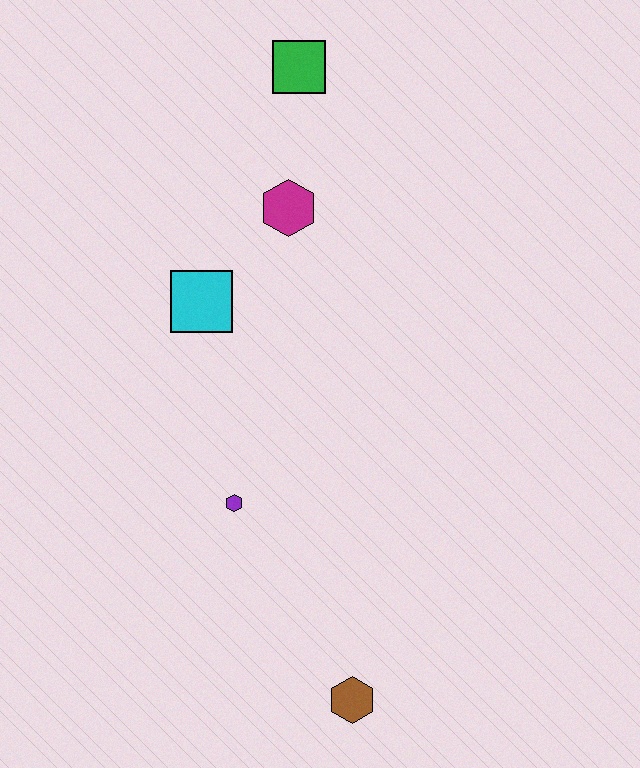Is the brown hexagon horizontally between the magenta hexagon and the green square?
No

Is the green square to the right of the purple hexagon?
Yes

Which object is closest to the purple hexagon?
The cyan square is closest to the purple hexagon.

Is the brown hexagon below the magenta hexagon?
Yes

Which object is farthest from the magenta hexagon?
The brown hexagon is farthest from the magenta hexagon.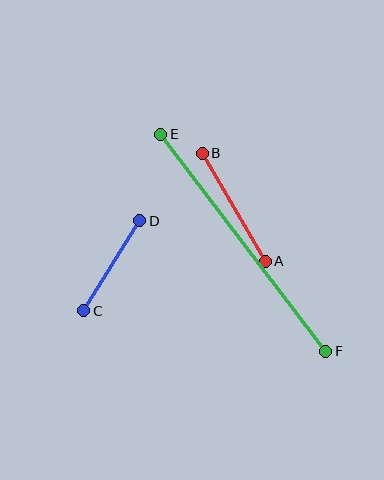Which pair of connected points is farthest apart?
Points E and F are farthest apart.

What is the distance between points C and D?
The distance is approximately 106 pixels.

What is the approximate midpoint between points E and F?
The midpoint is at approximately (243, 243) pixels.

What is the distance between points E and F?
The distance is approximately 272 pixels.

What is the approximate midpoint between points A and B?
The midpoint is at approximately (234, 207) pixels.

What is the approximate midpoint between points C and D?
The midpoint is at approximately (112, 266) pixels.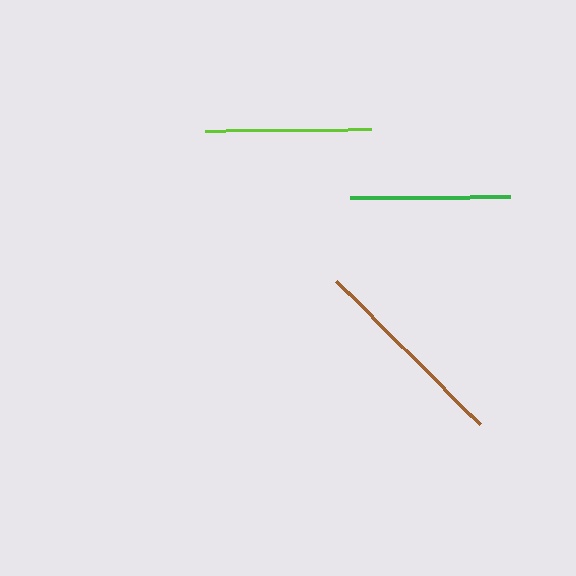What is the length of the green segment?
The green segment is approximately 160 pixels long.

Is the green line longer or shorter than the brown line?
The brown line is longer than the green line.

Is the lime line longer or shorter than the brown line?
The brown line is longer than the lime line.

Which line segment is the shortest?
The green line is the shortest at approximately 160 pixels.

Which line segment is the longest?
The brown line is the longest at approximately 204 pixels.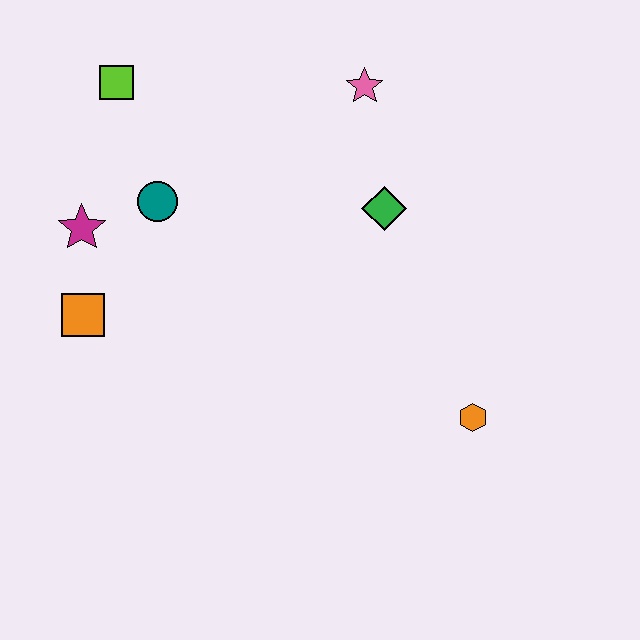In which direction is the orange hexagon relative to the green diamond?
The orange hexagon is below the green diamond.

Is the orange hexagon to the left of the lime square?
No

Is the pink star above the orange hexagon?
Yes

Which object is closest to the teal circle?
The magenta star is closest to the teal circle.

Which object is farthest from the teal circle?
The orange hexagon is farthest from the teal circle.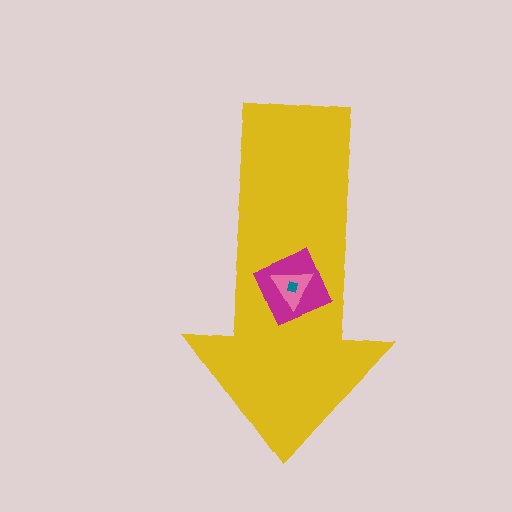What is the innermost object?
The teal square.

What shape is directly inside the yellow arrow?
The magenta square.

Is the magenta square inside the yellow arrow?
Yes.